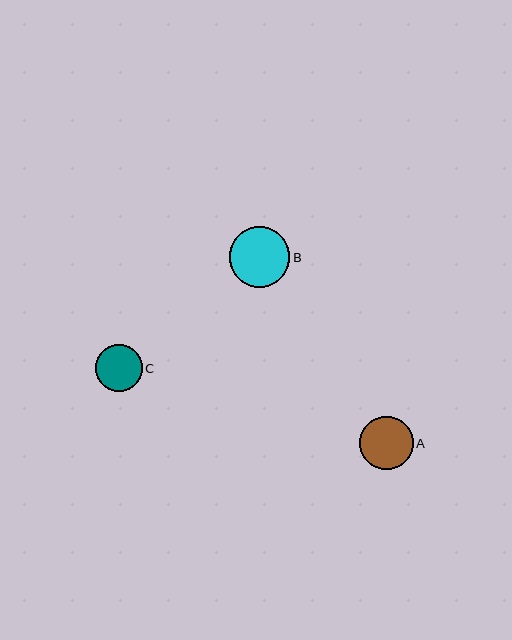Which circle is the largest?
Circle B is the largest with a size of approximately 61 pixels.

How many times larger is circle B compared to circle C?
Circle B is approximately 1.3 times the size of circle C.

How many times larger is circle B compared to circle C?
Circle B is approximately 1.3 times the size of circle C.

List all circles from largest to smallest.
From largest to smallest: B, A, C.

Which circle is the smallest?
Circle C is the smallest with a size of approximately 46 pixels.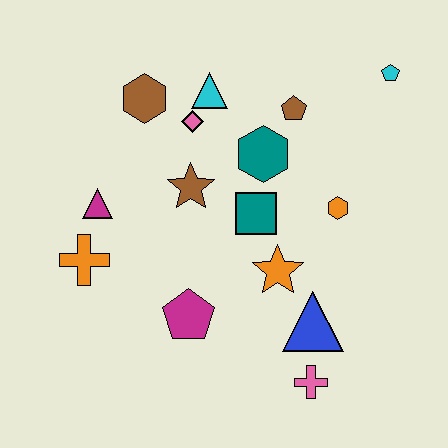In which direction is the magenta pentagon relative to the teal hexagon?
The magenta pentagon is below the teal hexagon.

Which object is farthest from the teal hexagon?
The pink cross is farthest from the teal hexagon.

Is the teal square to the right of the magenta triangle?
Yes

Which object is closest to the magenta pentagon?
The orange star is closest to the magenta pentagon.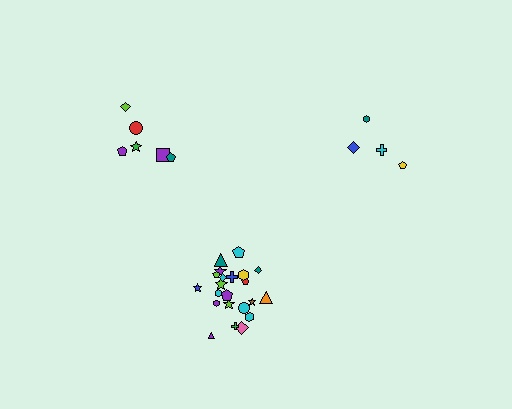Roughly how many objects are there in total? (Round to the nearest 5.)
Roughly 30 objects in total.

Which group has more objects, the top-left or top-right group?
The top-left group.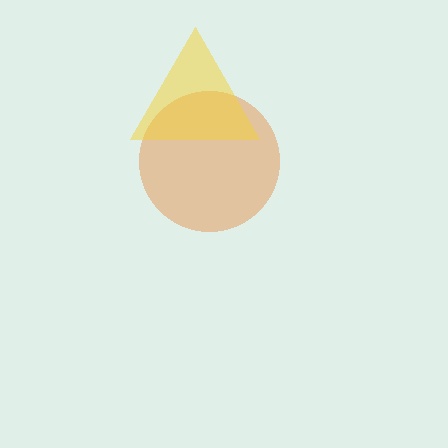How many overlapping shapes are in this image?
There are 2 overlapping shapes in the image.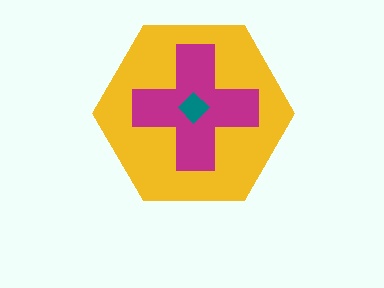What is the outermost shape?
The yellow hexagon.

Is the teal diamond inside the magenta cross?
Yes.